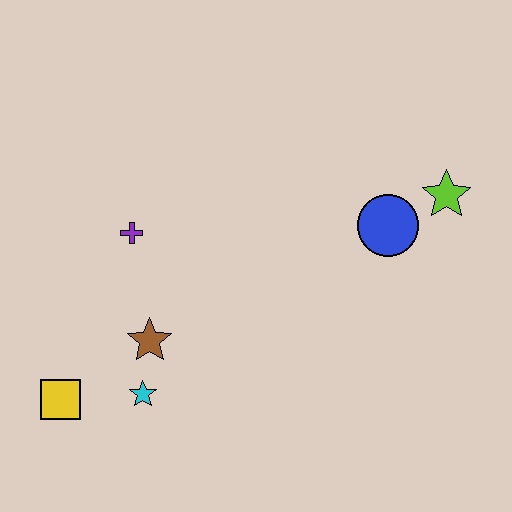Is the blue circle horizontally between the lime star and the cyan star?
Yes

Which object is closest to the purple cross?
The brown star is closest to the purple cross.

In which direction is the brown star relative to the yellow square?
The brown star is to the right of the yellow square.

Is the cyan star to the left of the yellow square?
No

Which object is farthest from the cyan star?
The lime star is farthest from the cyan star.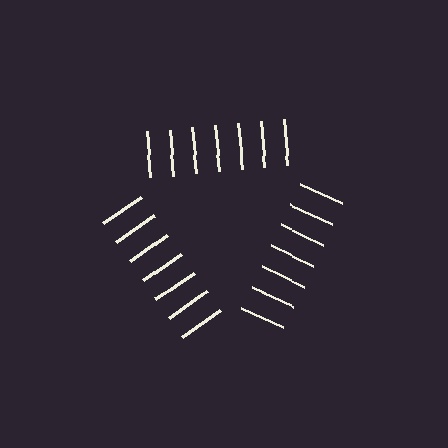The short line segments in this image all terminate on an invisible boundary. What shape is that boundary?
An illusory triangle — the line segments terminate on its edges but no continuous stroke is drawn.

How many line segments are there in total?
21 — 7 along each of the 3 edges.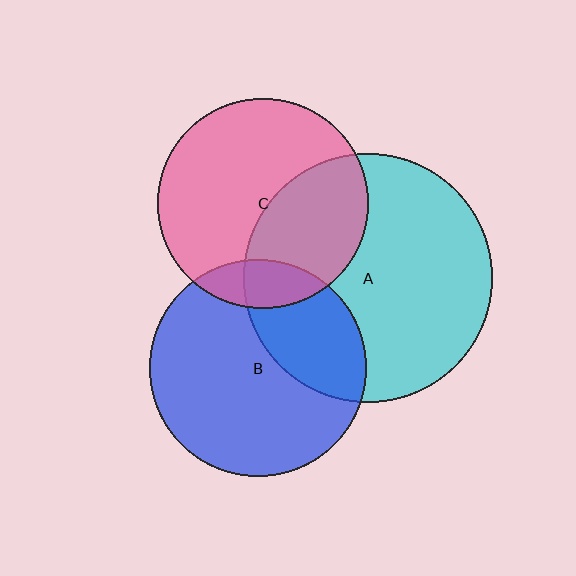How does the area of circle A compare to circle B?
Approximately 1.3 times.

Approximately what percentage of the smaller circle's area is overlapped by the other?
Approximately 15%.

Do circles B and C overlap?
Yes.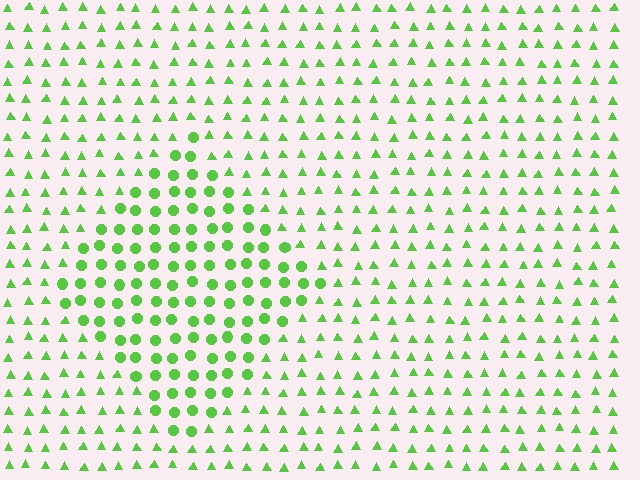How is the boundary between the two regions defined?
The boundary is defined by a change in element shape: circles inside vs. triangles outside. All elements share the same color and spacing.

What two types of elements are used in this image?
The image uses circles inside the diamond region and triangles outside it.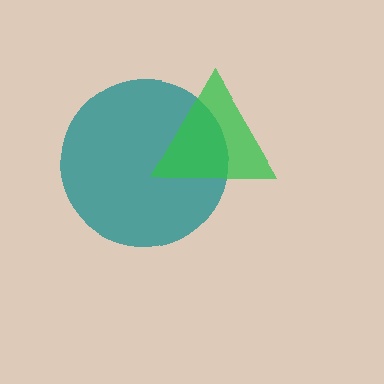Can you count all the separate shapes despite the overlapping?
Yes, there are 2 separate shapes.